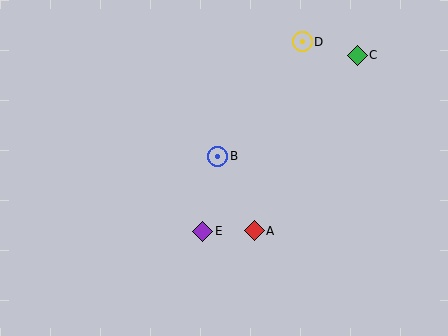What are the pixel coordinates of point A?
Point A is at (254, 231).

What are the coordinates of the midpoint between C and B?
The midpoint between C and B is at (287, 106).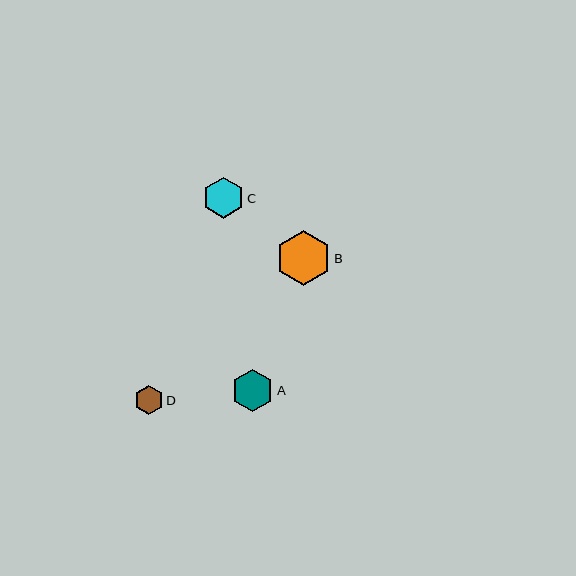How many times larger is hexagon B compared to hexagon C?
Hexagon B is approximately 1.4 times the size of hexagon C.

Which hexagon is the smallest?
Hexagon D is the smallest with a size of approximately 28 pixels.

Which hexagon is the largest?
Hexagon B is the largest with a size of approximately 55 pixels.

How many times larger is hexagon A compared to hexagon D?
Hexagon A is approximately 1.5 times the size of hexagon D.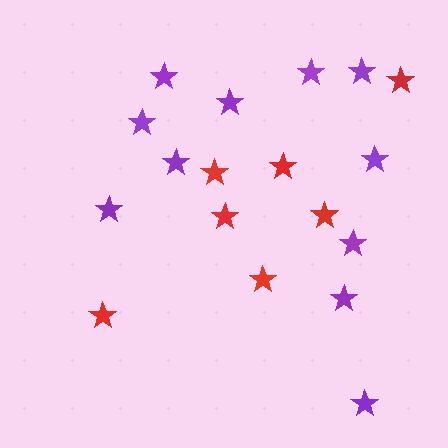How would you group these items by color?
There are 2 groups: one group of red stars (7) and one group of purple stars (11).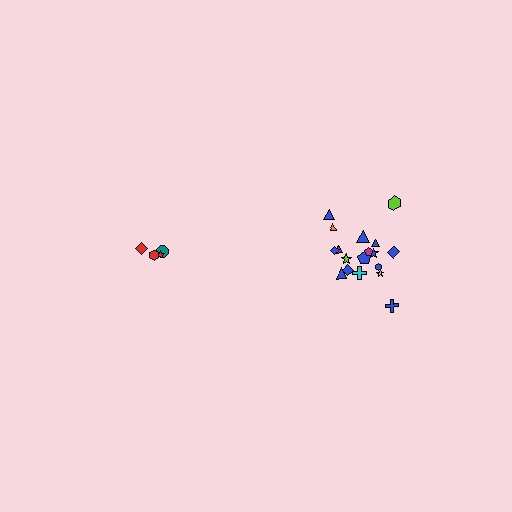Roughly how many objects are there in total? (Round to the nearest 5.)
Roughly 20 objects in total.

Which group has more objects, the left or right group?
The right group.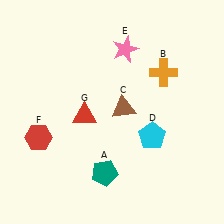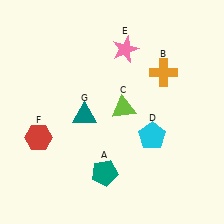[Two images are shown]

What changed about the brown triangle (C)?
In Image 1, C is brown. In Image 2, it changed to lime.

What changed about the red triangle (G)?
In Image 1, G is red. In Image 2, it changed to teal.